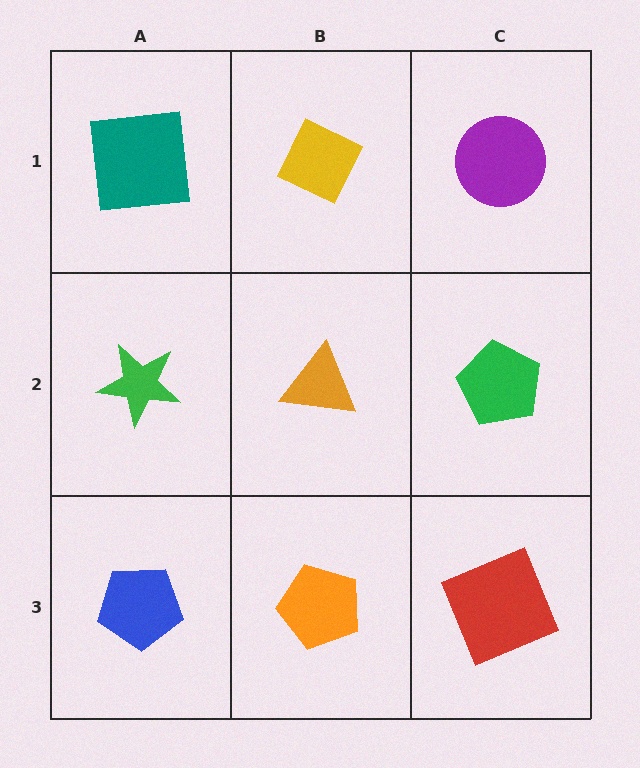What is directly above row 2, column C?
A purple circle.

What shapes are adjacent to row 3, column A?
A green star (row 2, column A), an orange pentagon (row 3, column B).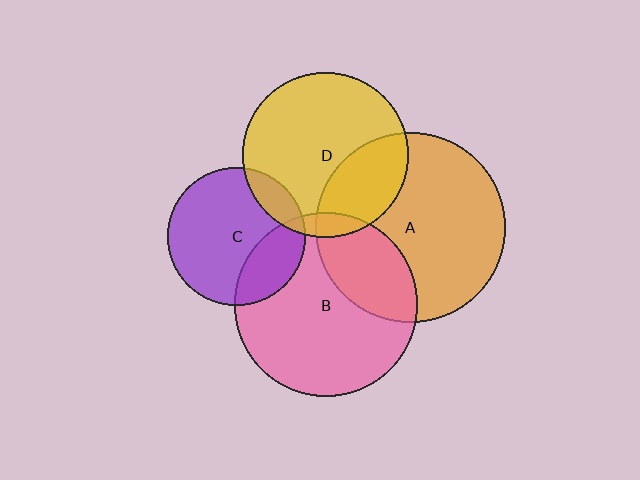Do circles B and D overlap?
Yes.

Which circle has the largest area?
Circle A (orange).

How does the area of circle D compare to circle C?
Approximately 1.4 times.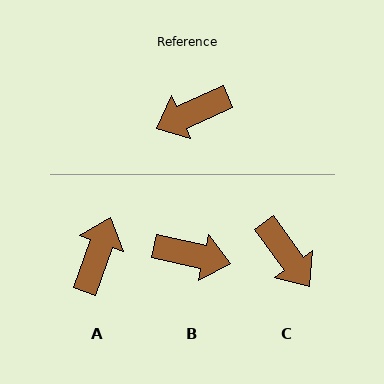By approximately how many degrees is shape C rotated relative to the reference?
Approximately 102 degrees counter-clockwise.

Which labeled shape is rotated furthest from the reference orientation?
B, about 143 degrees away.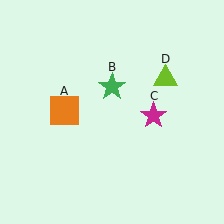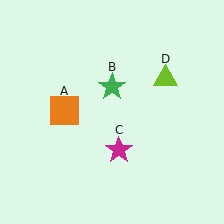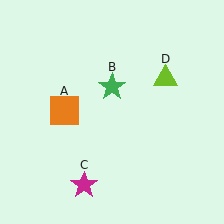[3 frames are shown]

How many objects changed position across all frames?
1 object changed position: magenta star (object C).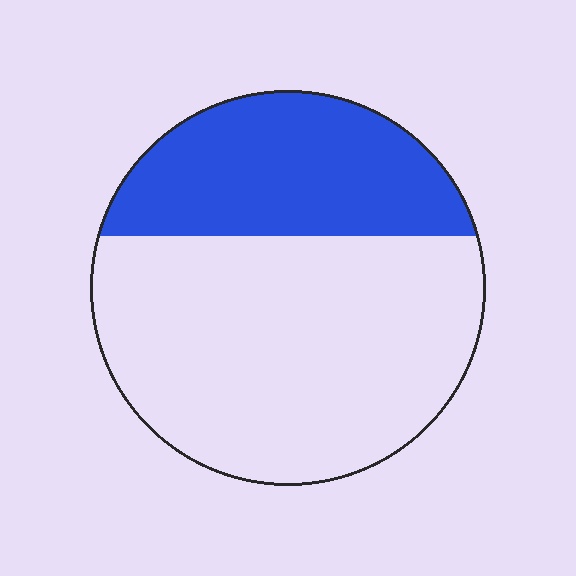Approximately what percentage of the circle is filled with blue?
Approximately 35%.